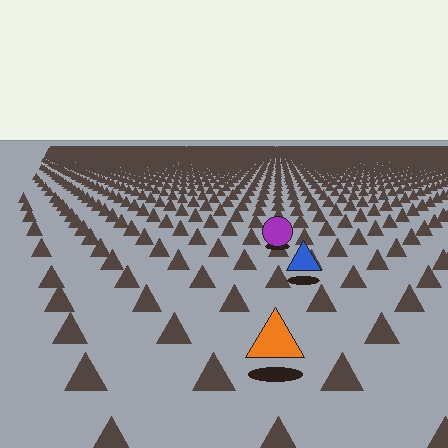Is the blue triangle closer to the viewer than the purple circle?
Yes. The blue triangle is closer — you can tell from the texture gradient: the ground texture is coarser near it.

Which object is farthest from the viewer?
The purple circle is farthest from the viewer. It appears smaller and the ground texture around it is denser.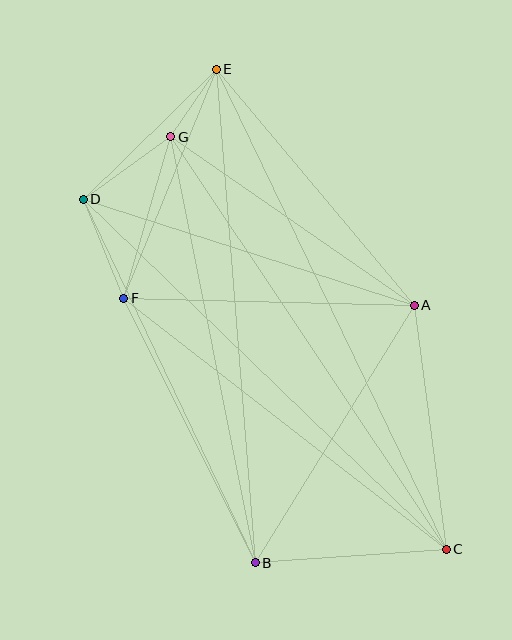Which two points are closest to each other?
Points E and G are closest to each other.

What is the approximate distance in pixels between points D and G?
The distance between D and G is approximately 108 pixels.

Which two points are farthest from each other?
Points C and E are farthest from each other.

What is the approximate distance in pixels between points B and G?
The distance between B and G is approximately 434 pixels.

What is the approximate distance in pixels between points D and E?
The distance between D and E is approximately 186 pixels.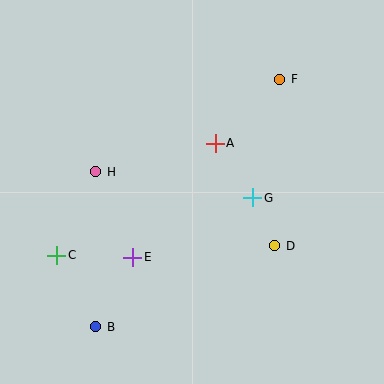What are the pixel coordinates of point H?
Point H is at (96, 172).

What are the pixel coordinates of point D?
Point D is at (275, 246).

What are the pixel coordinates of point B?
Point B is at (96, 327).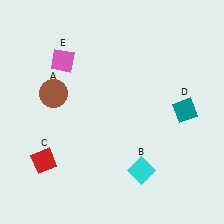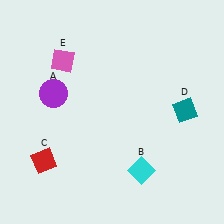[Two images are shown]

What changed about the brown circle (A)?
In Image 1, A is brown. In Image 2, it changed to purple.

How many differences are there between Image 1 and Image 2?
There is 1 difference between the two images.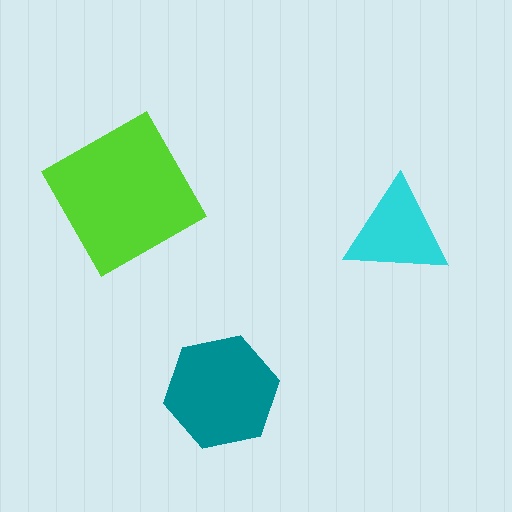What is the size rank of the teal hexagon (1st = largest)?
2nd.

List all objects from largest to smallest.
The lime square, the teal hexagon, the cyan triangle.